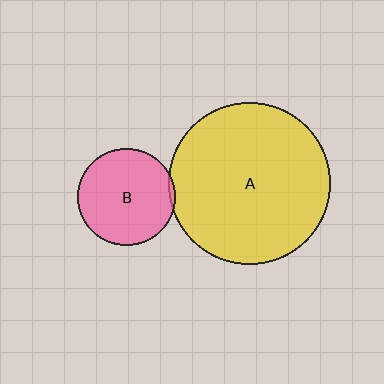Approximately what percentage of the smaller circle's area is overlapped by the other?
Approximately 5%.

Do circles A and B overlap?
Yes.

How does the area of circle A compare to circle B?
Approximately 2.8 times.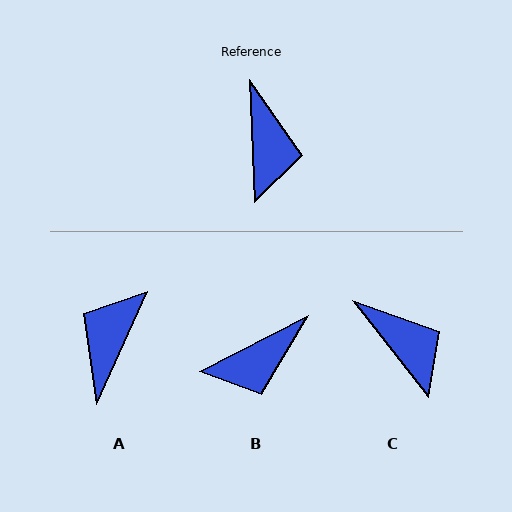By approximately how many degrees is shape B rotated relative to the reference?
Approximately 65 degrees clockwise.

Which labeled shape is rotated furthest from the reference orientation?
A, about 154 degrees away.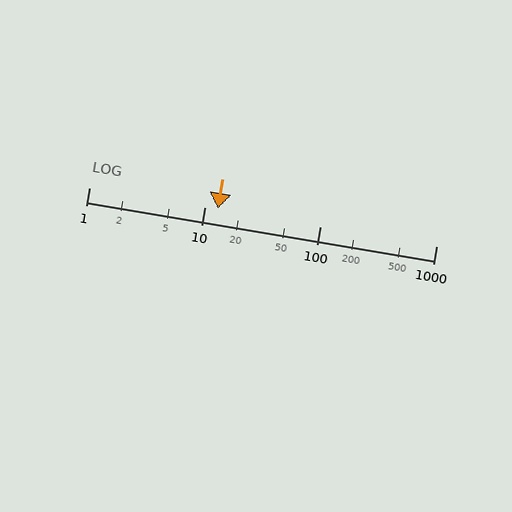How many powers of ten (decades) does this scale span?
The scale spans 3 decades, from 1 to 1000.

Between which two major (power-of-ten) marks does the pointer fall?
The pointer is between 10 and 100.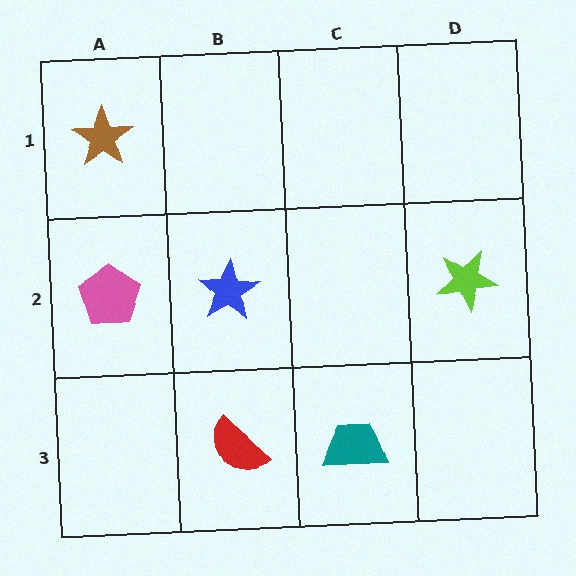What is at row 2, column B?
A blue star.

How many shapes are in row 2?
3 shapes.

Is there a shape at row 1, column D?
No, that cell is empty.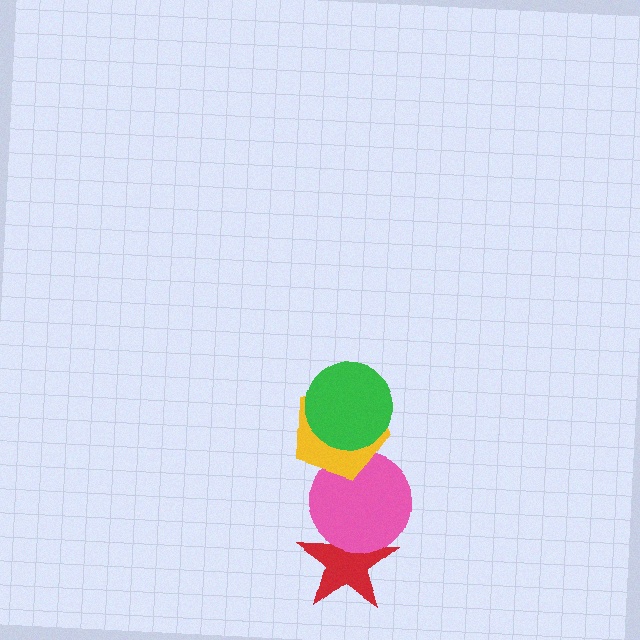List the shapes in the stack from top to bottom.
From top to bottom: the green circle, the yellow pentagon, the pink circle, the red star.